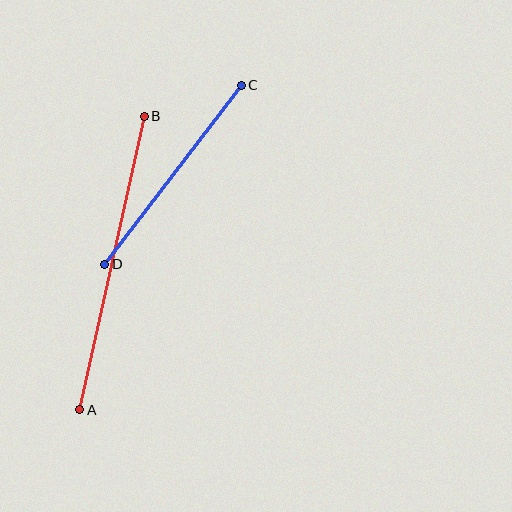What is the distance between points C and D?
The distance is approximately 225 pixels.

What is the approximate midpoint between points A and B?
The midpoint is at approximately (112, 263) pixels.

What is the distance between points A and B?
The distance is approximately 300 pixels.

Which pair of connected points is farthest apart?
Points A and B are farthest apart.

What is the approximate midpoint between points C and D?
The midpoint is at approximately (173, 175) pixels.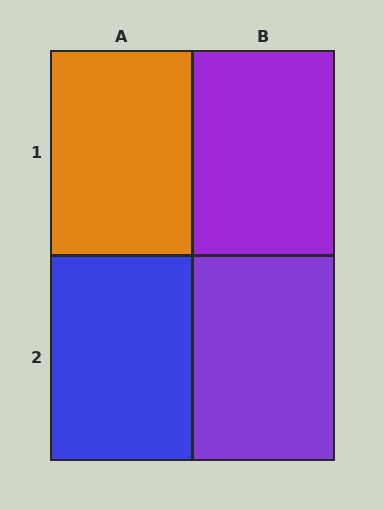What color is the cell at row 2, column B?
Purple.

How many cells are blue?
1 cell is blue.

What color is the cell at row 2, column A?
Blue.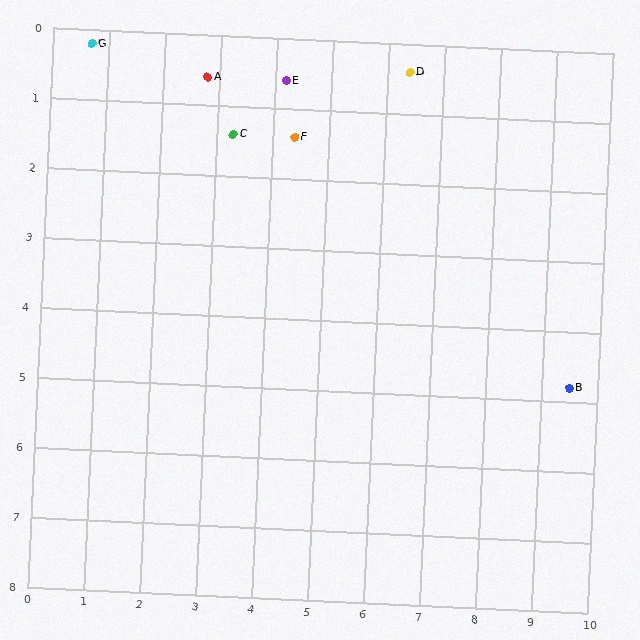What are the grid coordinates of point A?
Point A is at approximately (2.8, 0.6).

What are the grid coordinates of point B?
Point B is at approximately (9.5, 4.8).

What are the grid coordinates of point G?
Point G is at approximately (0.7, 0.2).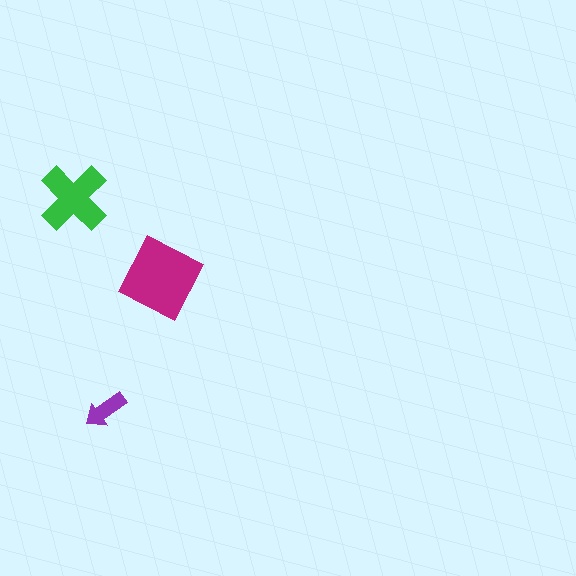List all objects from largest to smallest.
The magenta diamond, the green cross, the purple arrow.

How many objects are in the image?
There are 3 objects in the image.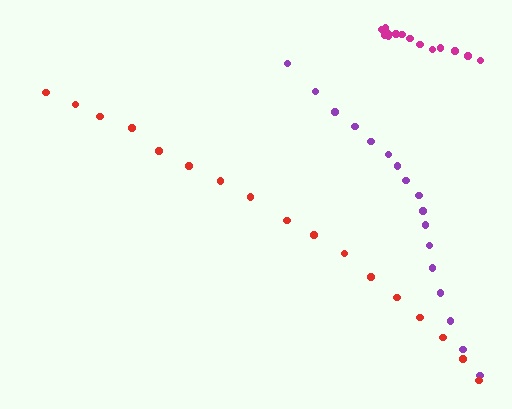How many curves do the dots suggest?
There are 3 distinct paths.